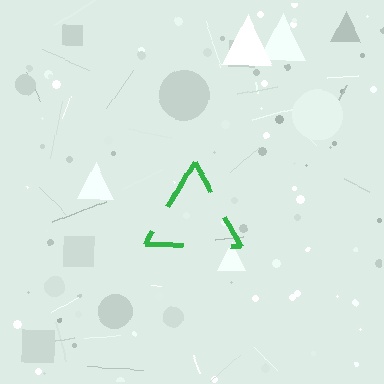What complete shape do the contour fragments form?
The contour fragments form a triangle.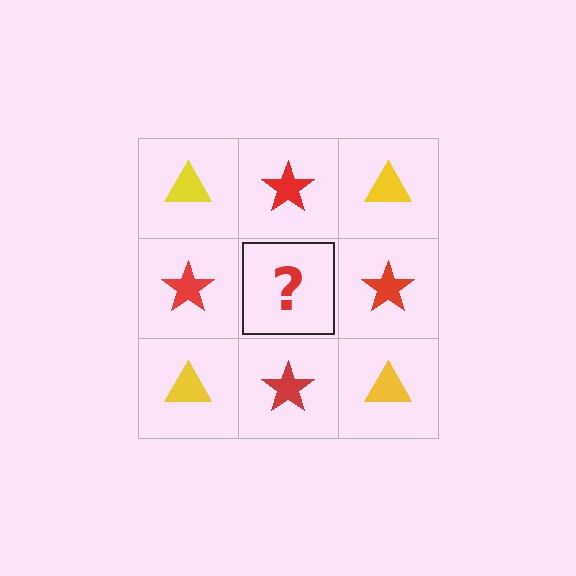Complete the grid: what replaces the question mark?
The question mark should be replaced with a yellow triangle.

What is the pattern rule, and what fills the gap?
The rule is that it alternates yellow triangle and red star in a checkerboard pattern. The gap should be filled with a yellow triangle.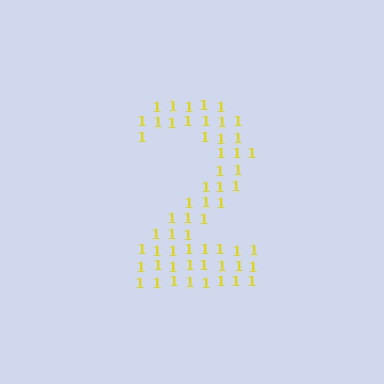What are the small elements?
The small elements are digit 1's.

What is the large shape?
The large shape is the digit 2.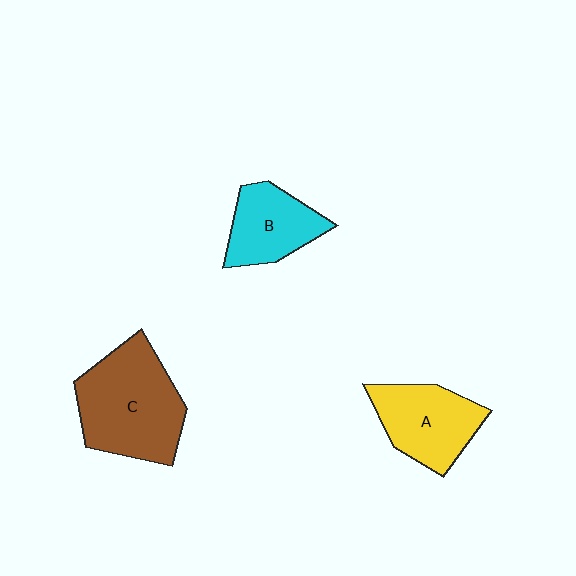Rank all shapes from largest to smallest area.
From largest to smallest: C (brown), A (yellow), B (cyan).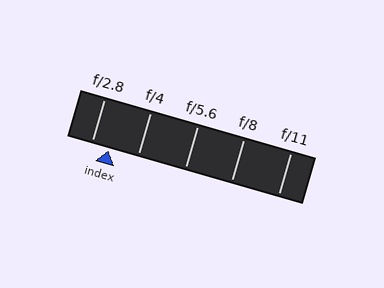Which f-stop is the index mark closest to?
The index mark is closest to f/2.8.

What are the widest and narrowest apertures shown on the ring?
The widest aperture shown is f/2.8 and the narrowest is f/11.